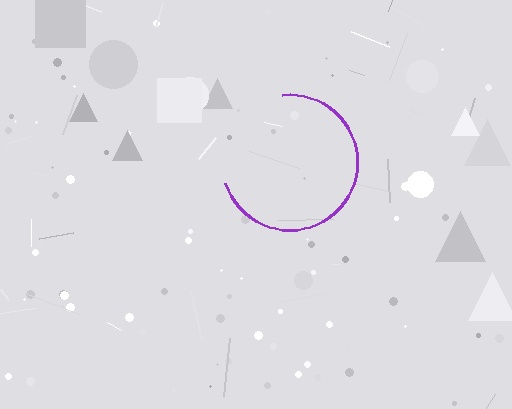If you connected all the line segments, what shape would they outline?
They would outline a circle.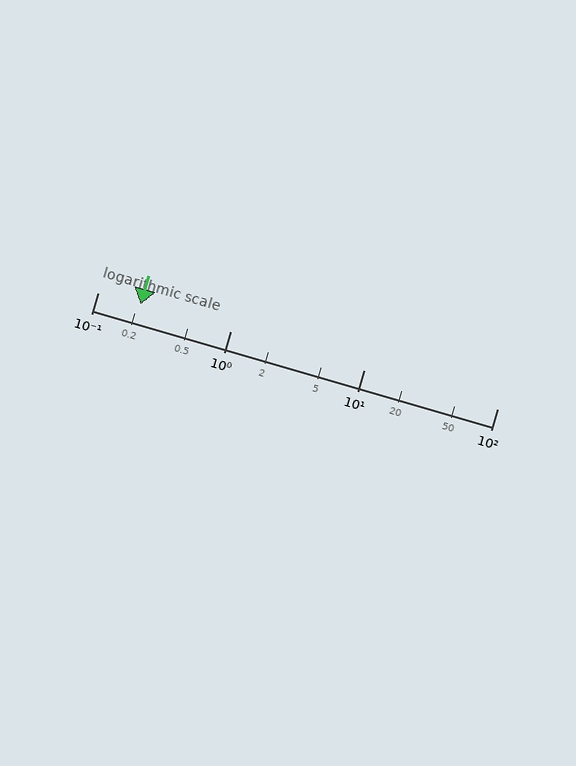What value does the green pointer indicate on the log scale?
The pointer indicates approximately 0.21.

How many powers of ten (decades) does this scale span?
The scale spans 3 decades, from 0.1 to 100.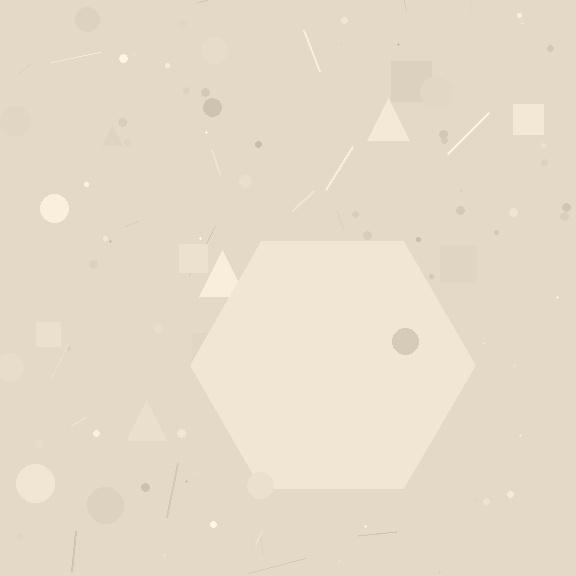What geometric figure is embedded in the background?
A hexagon is embedded in the background.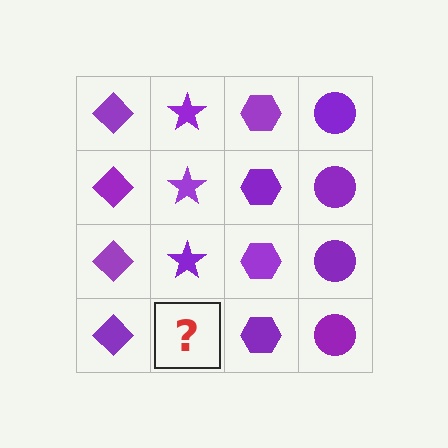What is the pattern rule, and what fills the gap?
The rule is that each column has a consistent shape. The gap should be filled with a purple star.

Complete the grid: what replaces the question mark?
The question mark should be replaced with a purple star.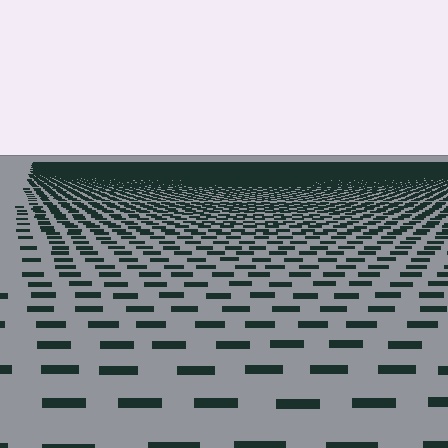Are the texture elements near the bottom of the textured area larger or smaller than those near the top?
Larger. Near the bottom, elements are closer to the viewer and appear at a bigger on-screen size.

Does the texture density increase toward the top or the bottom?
Density increases toward the top.